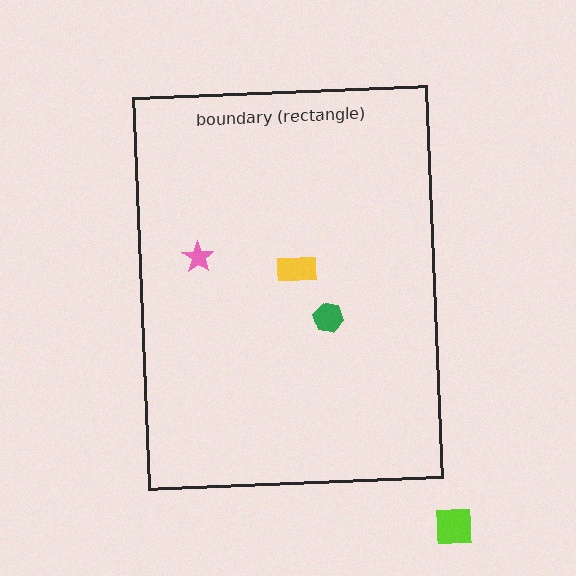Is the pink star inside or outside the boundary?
Inside.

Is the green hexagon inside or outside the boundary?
Inside.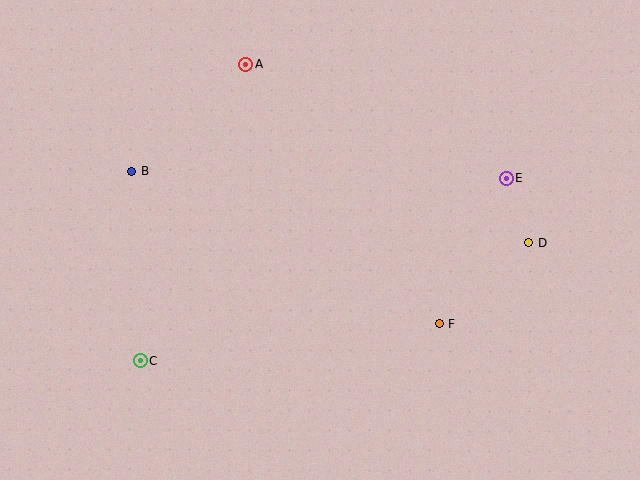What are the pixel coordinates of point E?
Point E is at (506, 178).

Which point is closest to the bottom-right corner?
Point F is closest to the bottom-right corner.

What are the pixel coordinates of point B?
Point B is at (132, 171).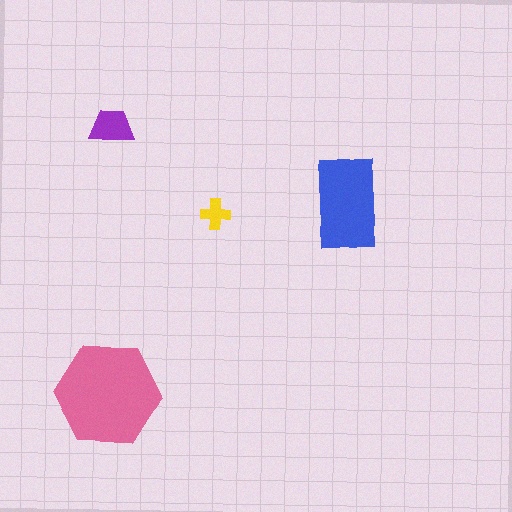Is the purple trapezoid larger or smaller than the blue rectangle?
Smaller.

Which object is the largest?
The pink hexagon.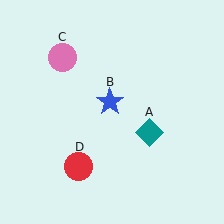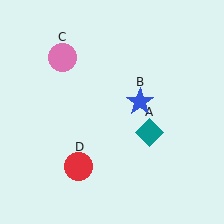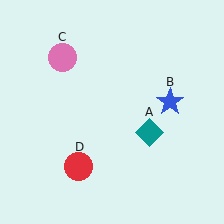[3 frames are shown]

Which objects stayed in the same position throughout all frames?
Teal diamond (object A) and pink circle (object C) and red circle (object D) remained stationary.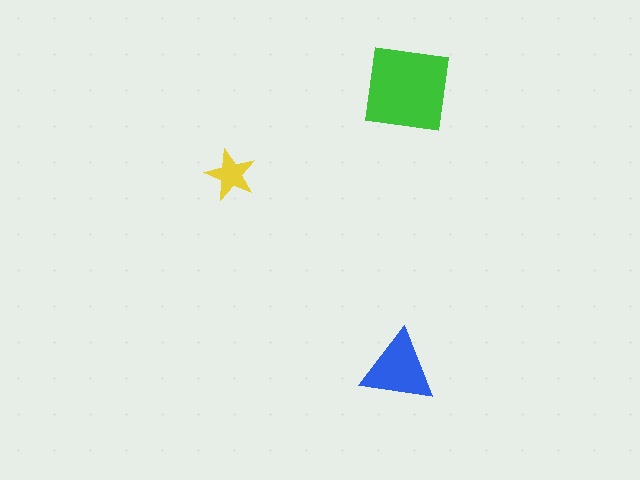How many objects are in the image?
There are 3 objects in the image.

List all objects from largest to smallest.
The green square, the blue triangle, the yellow star.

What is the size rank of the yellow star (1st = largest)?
3rd.